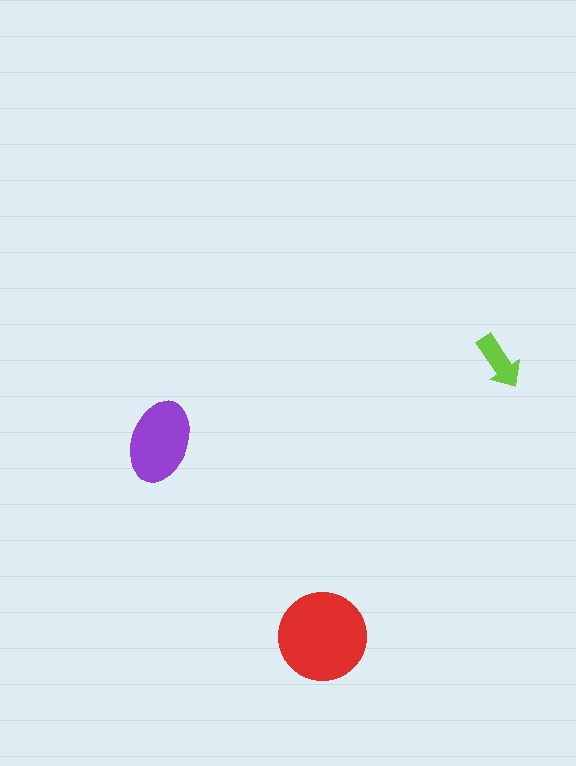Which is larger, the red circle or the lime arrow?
The red circle.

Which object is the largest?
The red circle.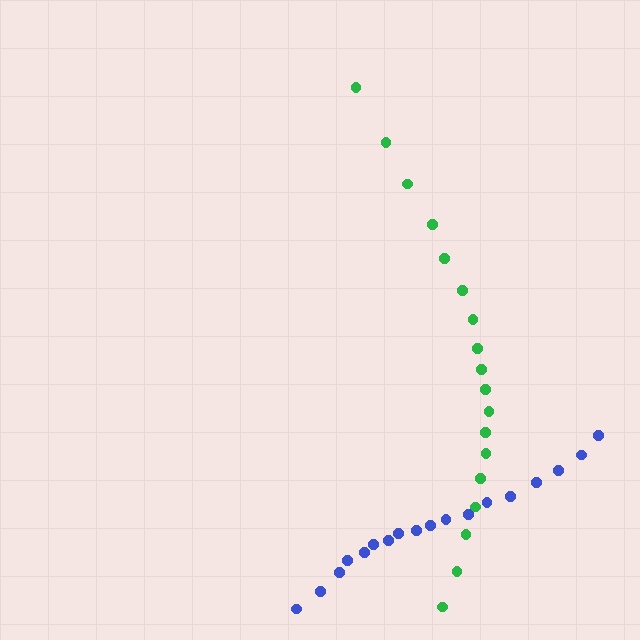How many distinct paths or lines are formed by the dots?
There are 2 distinct paths.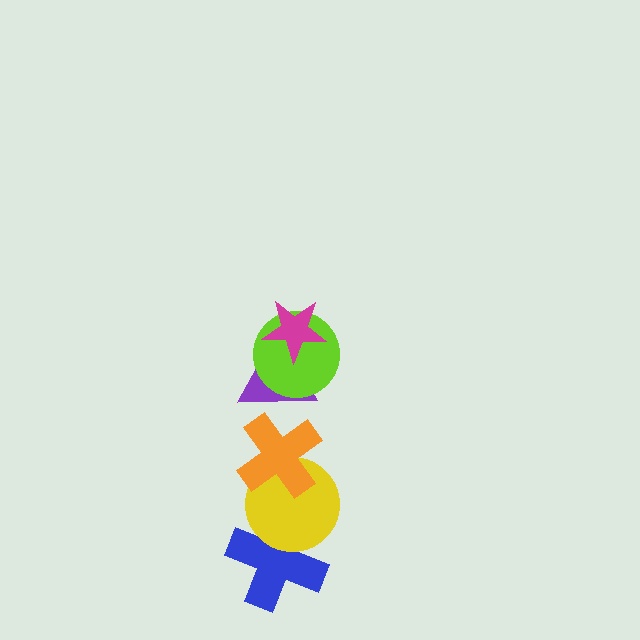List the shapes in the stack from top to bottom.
From top to bottom: the magenta star, the lime circle, the purple triangle, the orange cross, the yellow circle, the blue cross.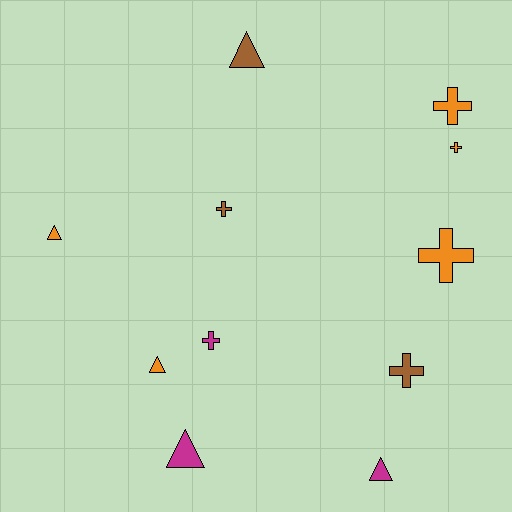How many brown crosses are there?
There are 2 brown crosses.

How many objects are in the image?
There are 11 objects.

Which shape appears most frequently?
Cross, with 6 objects.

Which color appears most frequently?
Orange, with 5 objects.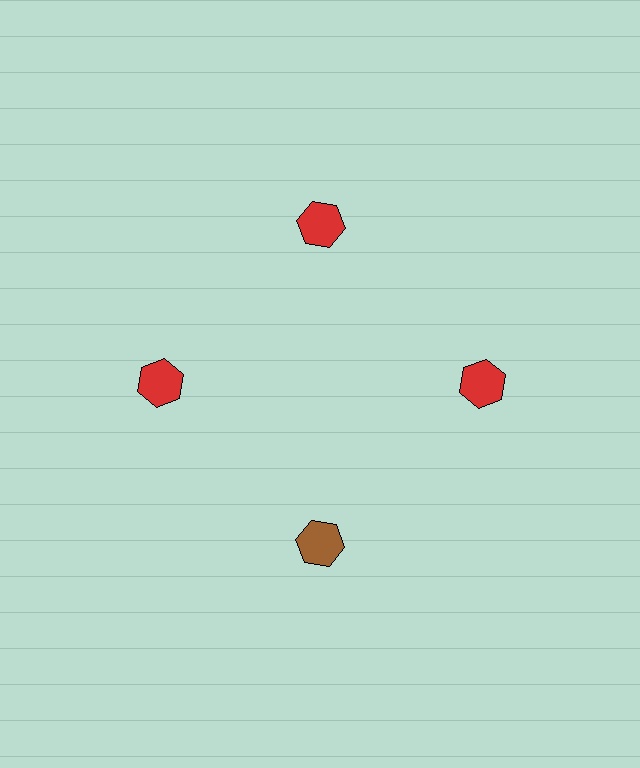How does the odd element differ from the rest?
It has a different color: brown instead of red.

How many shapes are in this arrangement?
There are 4 shapes arranged in a ring pattern.